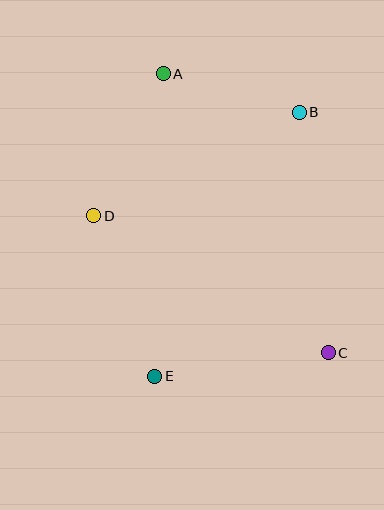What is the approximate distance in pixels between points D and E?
The distance between D and E is approximately 172 pixels.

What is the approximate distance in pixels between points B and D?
The distance between B and D is approximately 230 pixels.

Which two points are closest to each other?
Points A and B are closest to each other.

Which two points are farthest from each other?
Points A and C are farthest from each other.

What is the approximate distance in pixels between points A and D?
The distance between A and D is approximately 158 pixels.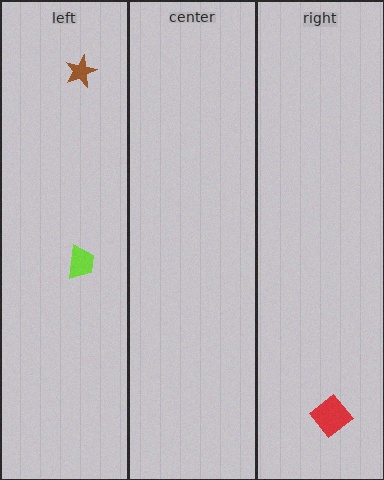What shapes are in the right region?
The red diamond.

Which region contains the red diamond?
The right region.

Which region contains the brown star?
The left region.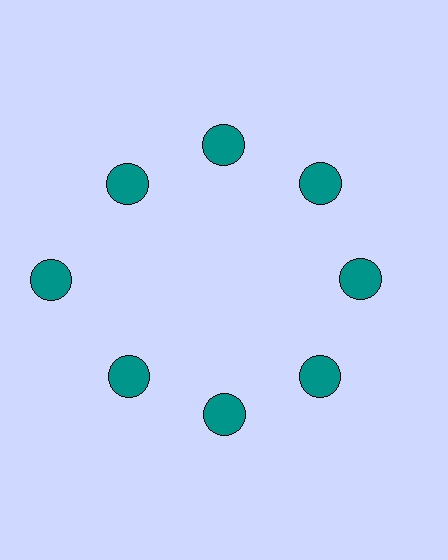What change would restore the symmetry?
The symmetry would be restored by moving it inward, back onto the ring so that all 8 circles sit at equal angles and equal distance from the center.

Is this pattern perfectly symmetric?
No. The 8 teal circles are arranged in a ring, but one element near the 9 o'clock position is pushed outward from the center, breaking the 8-fold rotational symmetry.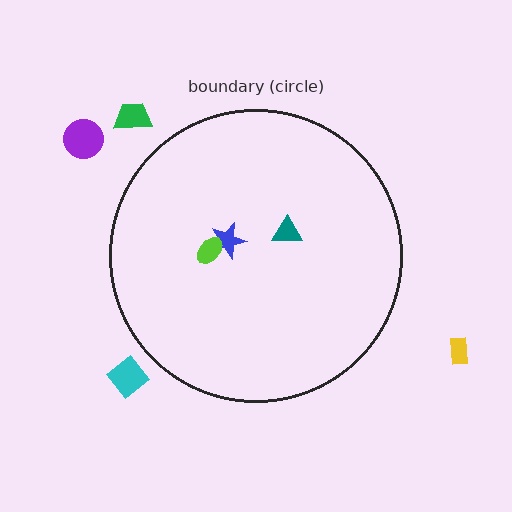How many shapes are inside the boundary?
3 inside, 4 outside.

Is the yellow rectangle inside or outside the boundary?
Outside.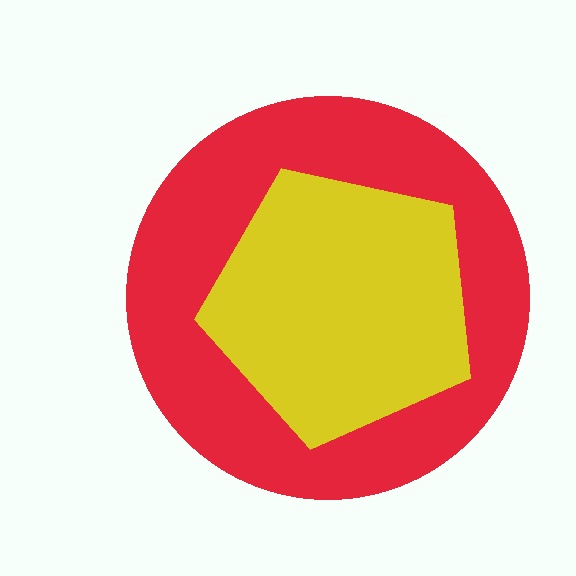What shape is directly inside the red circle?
The yellow pentagon.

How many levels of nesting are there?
2.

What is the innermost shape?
The yellow pentagon.